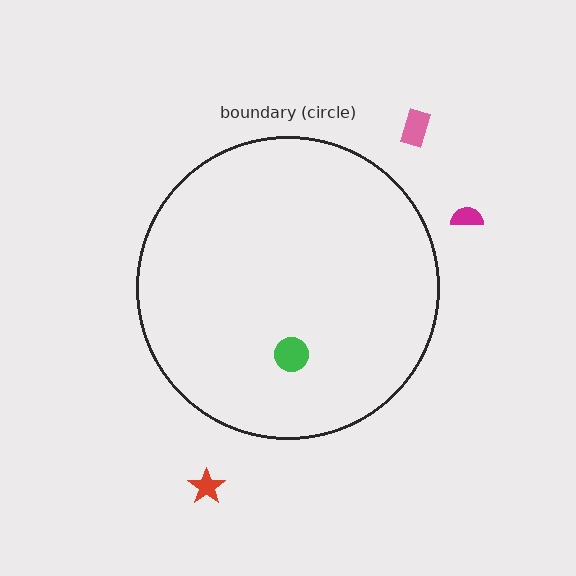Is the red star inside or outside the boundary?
Outside.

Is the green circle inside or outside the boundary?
Inside.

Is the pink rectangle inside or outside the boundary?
Outside.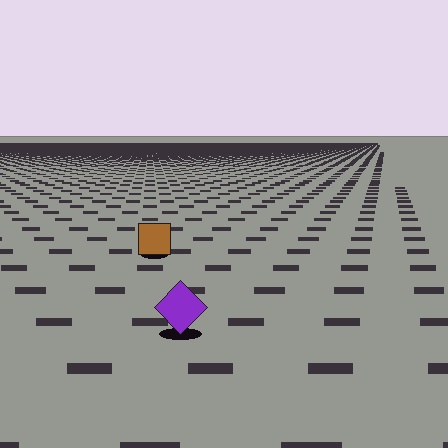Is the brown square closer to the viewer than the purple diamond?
No. The purple diamond is closer — you can tell from the texture gradient: the ground texture is coarser near it.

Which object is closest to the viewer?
The purple diamond is closest. The texture marks near it are larger and more spread out.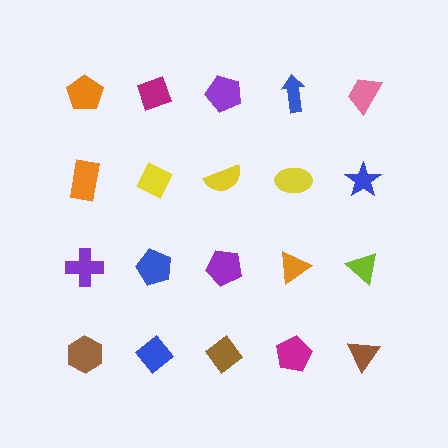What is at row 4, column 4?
A magenta pentagon.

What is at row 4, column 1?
A brown hexagon.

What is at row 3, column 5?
A lime triangle.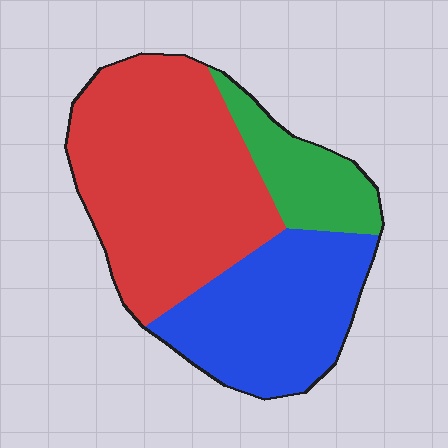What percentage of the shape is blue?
Blue takes up between a sixth and a third of the shape.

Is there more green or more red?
Red.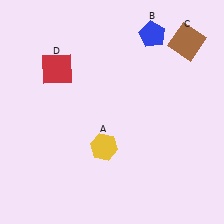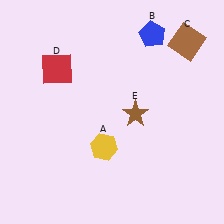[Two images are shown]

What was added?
A brown star (E) was added in Image 2.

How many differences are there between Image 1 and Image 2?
There is 1 difference between the two images.